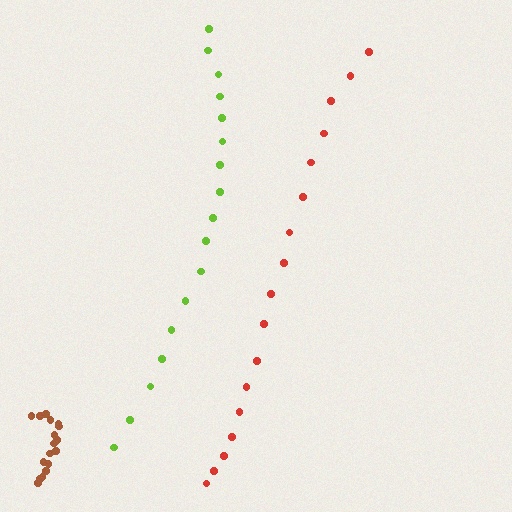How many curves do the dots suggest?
There are 3 distinct paths.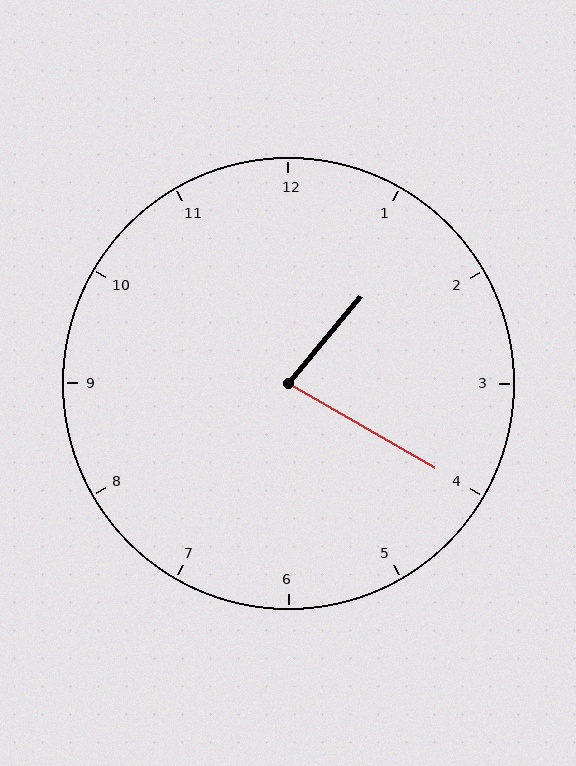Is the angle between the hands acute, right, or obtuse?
It is acute.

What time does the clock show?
1:20.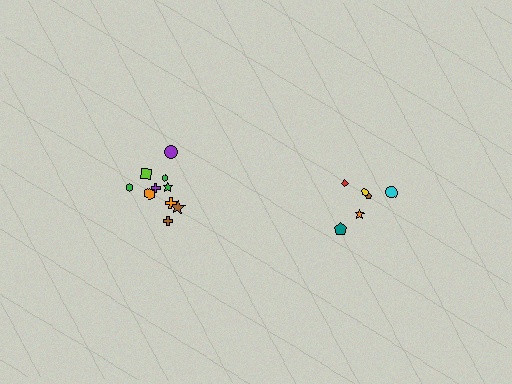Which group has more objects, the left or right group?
The left group.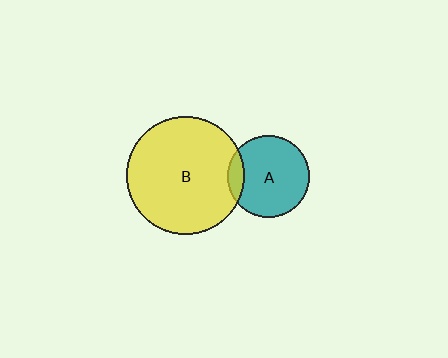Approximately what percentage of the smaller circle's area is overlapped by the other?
Approximately 10%.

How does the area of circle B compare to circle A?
Approximately 2.1 times.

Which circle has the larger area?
Circle B (yellow).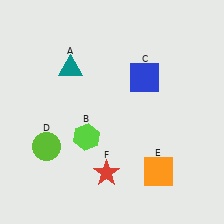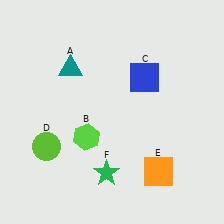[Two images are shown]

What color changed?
The star (F) changed from red in Image 1 to green in Image 2.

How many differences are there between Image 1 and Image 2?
There is 1 difference between the two images.